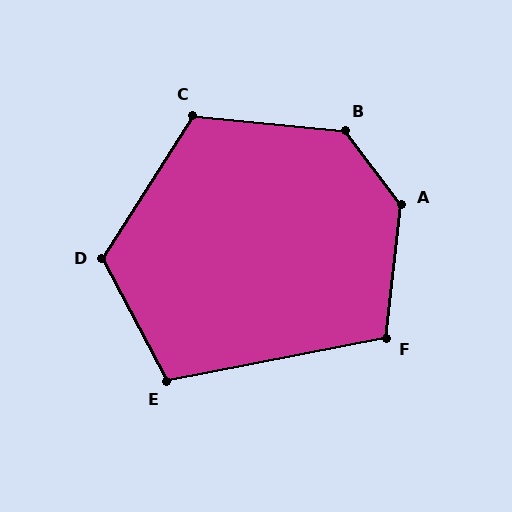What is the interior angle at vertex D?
Approximately 120 degrees (obtuse).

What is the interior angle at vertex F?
Approximately 108 degrees (obtuse).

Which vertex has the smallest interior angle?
E, at approximately 107 degrees.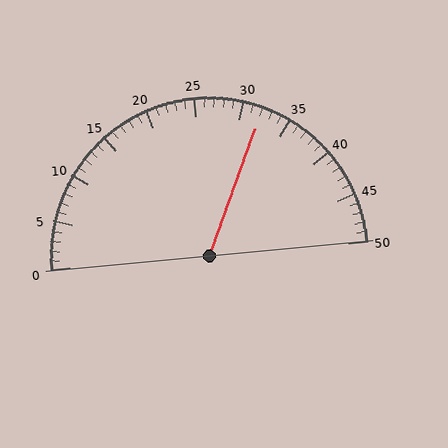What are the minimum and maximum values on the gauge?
The gauge ranges from 0 to 50.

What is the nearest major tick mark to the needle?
The nearest major tick mark is 30.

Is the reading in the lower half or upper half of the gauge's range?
The reading is in the upper half of the range (0 to 50).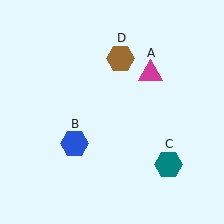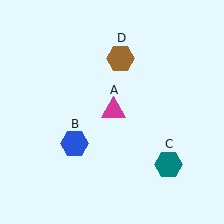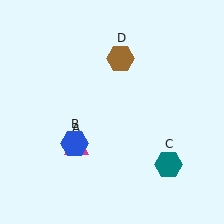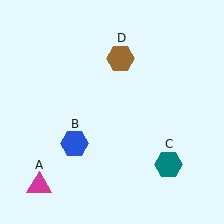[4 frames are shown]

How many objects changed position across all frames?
1 object changed position: magenta triangle (object A).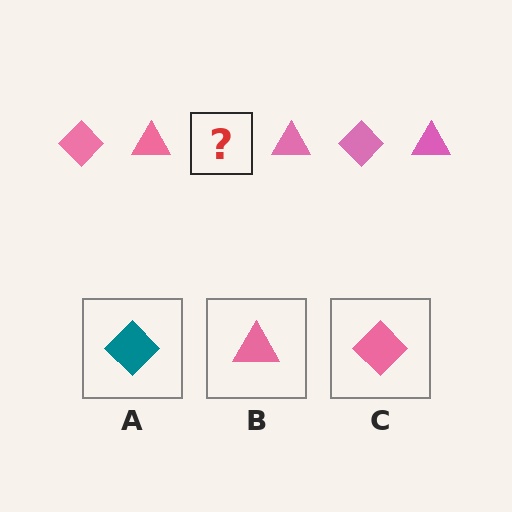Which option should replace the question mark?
Option C.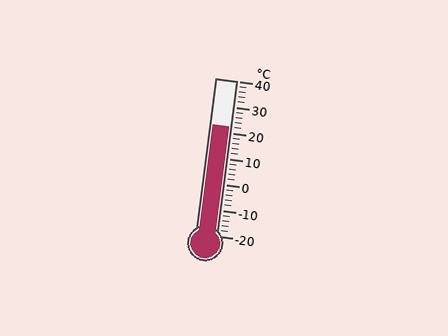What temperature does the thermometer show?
The thermometer shows approximately 22°C.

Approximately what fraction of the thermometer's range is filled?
The thermometer is filled to approximately 70% of its range.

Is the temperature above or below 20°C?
The temperature is above 20°C.